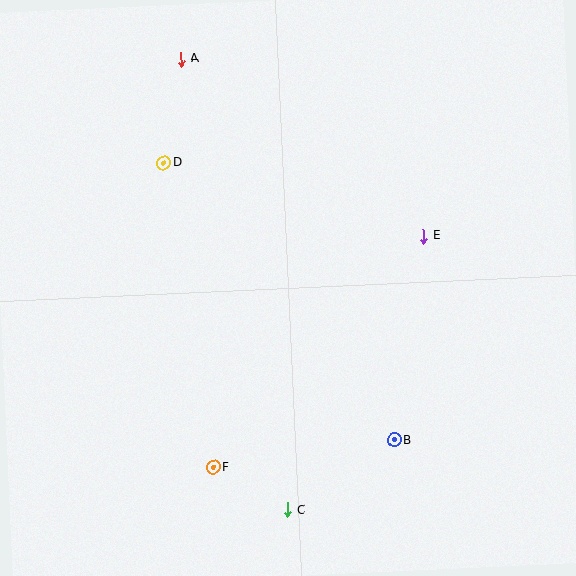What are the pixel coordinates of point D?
Point D is at (164, 163).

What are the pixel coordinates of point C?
Point C is at (288, 510).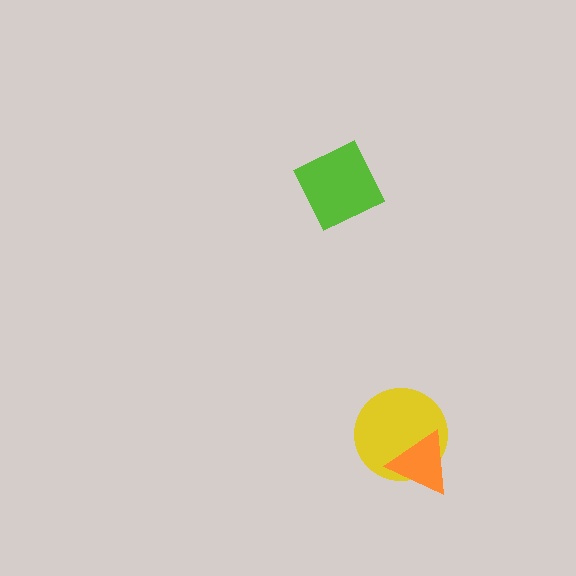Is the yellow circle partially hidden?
Yes, it is partially covered by another shape.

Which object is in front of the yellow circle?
The orange triangle is in front of the yellow circle.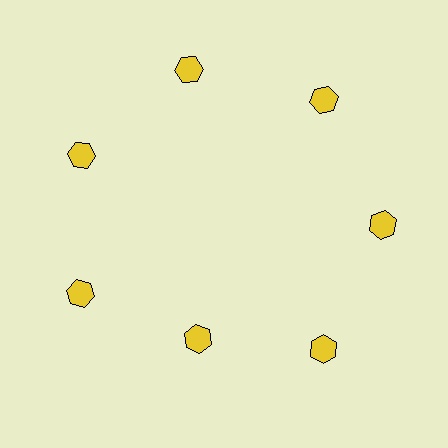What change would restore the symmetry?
The symmetry would be restored by moving it outward, back onto the ring so that all 7 hexagons sit at equal angles and equal distance from the center.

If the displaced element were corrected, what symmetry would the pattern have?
It would have 7-fold rotational symmetry — the pattern would map onto itself every 51 degrees.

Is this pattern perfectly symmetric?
No. The 7 yellow hexagons are arranged in a ring, but one element near the 6 o'clock position is pulled inward toward the center, breaking the 7-fold rotational symmetry.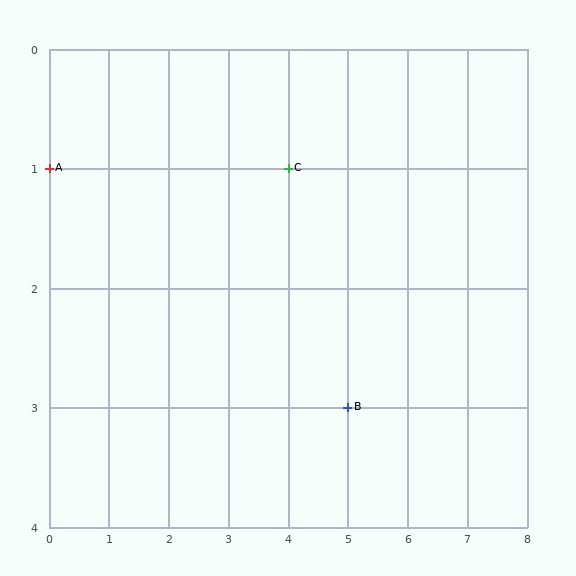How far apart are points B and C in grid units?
Points B and C are 1 column and 2 rows apart (about 2.2 grid units diagonally).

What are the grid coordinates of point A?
Point A is at grid coordinates (0, 1).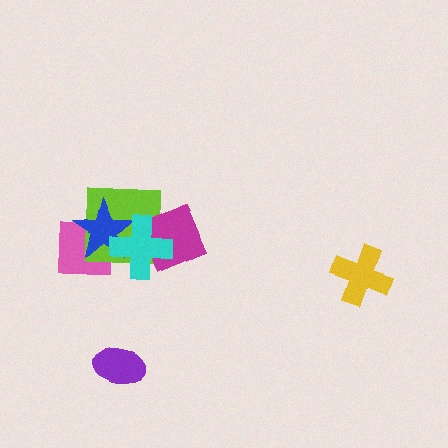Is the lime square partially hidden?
Yes, it is partially covered by another shape.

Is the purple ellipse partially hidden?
No, no other shape covers it.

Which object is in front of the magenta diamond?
The cyan cross is in front of the magenta diamond.